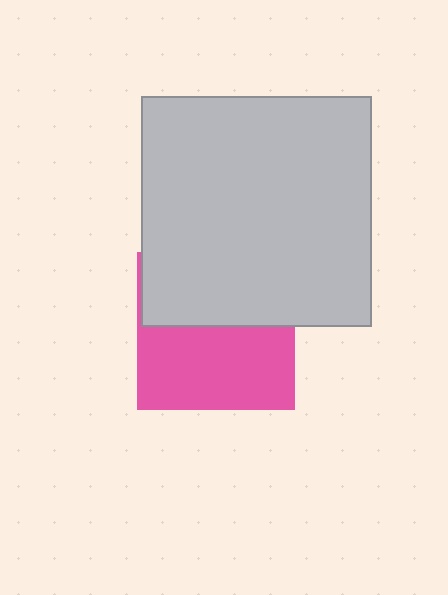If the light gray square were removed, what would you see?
You would see the complete pink square.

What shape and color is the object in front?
The object in front is a light gray square.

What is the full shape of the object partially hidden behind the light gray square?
The partially hidden object is a pink square.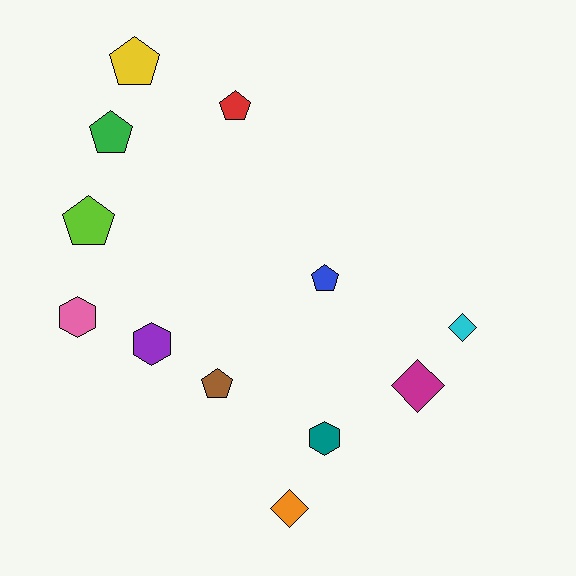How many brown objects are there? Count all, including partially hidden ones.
There is 1 brown object.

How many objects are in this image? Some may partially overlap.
There are 12 objects.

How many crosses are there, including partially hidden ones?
There are no crosses.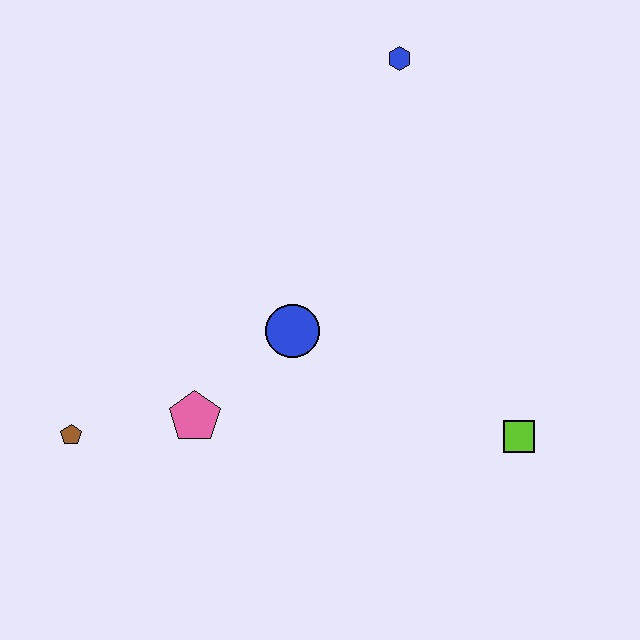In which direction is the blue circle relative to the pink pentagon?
The blue circle is to the right of the pink pentagon.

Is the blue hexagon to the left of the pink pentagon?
No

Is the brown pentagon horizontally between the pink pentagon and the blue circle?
No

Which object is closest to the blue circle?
The pink pentagon is closest to the blue circle.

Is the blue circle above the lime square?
Yes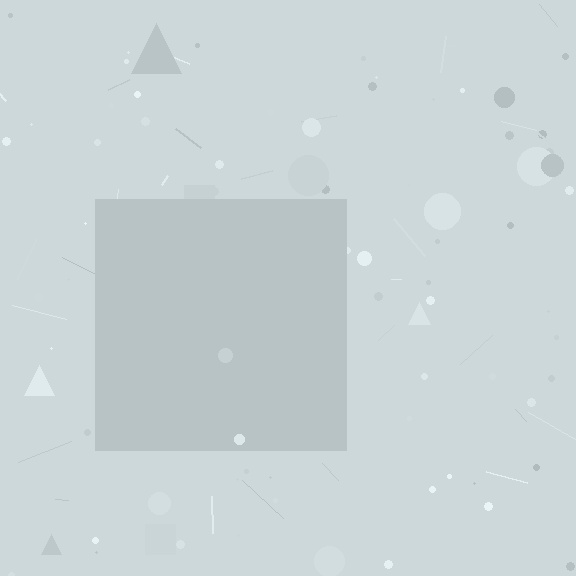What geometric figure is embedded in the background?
A square is embedded in the background.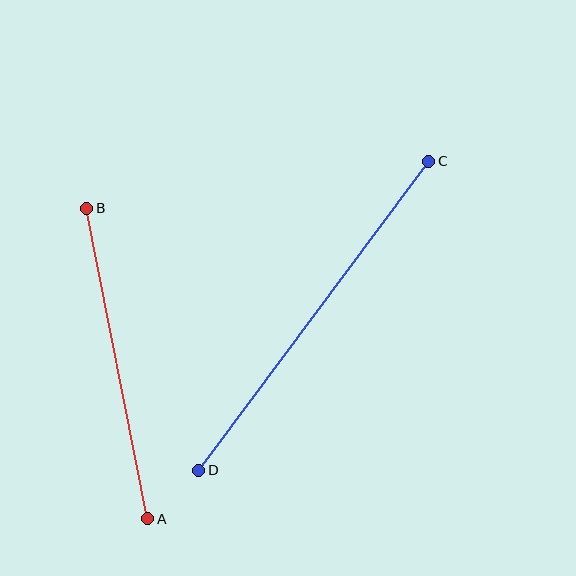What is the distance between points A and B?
The distance is approximately 317 pixels.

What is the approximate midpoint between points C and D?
The midpoint is at approximately (314, 316) pixels.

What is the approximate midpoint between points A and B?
The midpoint is at approximately (117, 364) pixels.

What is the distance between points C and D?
The distance is approximately 385 pixels.